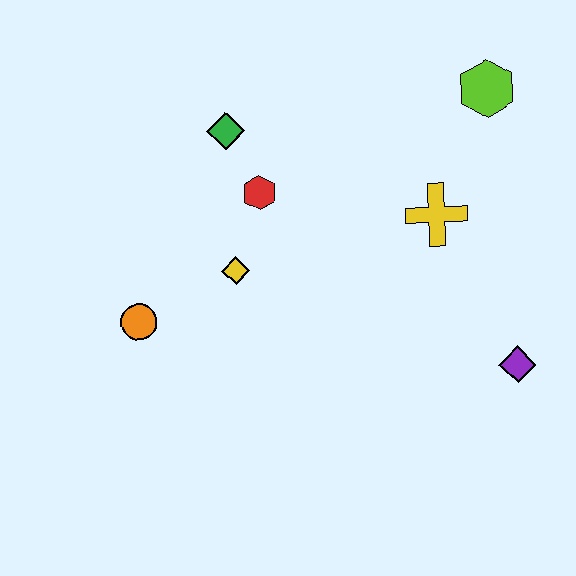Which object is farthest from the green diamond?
The purple diamond is farthest from the green diamond.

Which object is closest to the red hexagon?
The green diamond is closest to the red hexagon.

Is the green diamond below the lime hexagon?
Yes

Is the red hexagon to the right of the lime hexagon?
No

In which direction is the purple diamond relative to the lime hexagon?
The purple diamond is below the lime hexagon.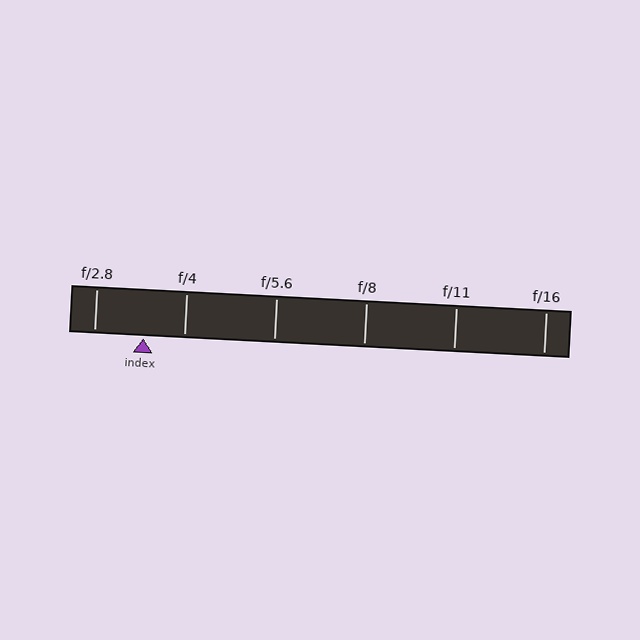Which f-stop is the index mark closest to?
The index mark is closest to f/4.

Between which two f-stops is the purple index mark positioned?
The index mark is between f/2.8 and f/4.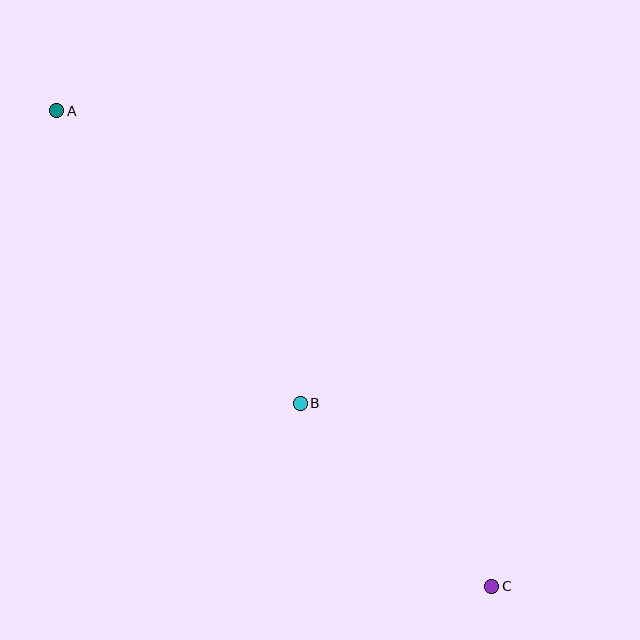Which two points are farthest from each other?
Points A and C are farthest from each other.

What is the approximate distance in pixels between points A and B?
The distance between A and B is approximately 381 pixels.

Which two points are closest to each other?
Points B and C are closest to each other.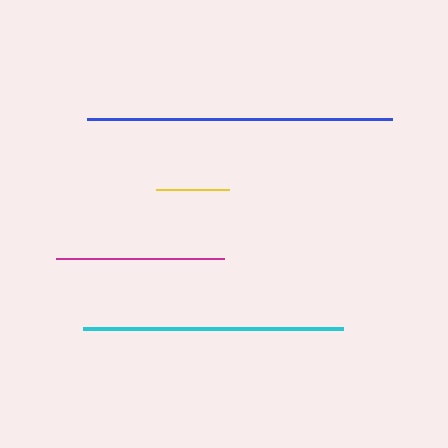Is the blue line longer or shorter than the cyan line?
The blue line is longer than the cyan line.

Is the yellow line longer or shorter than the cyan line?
The cyan line is longer than the yellow line.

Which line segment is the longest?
The blue line is the longest at approximately 305 pixels.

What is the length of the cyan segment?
The cyan segment is approximately 260 pixels long.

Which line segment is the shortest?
The yellow line is the shortest at approximately 73 pixels.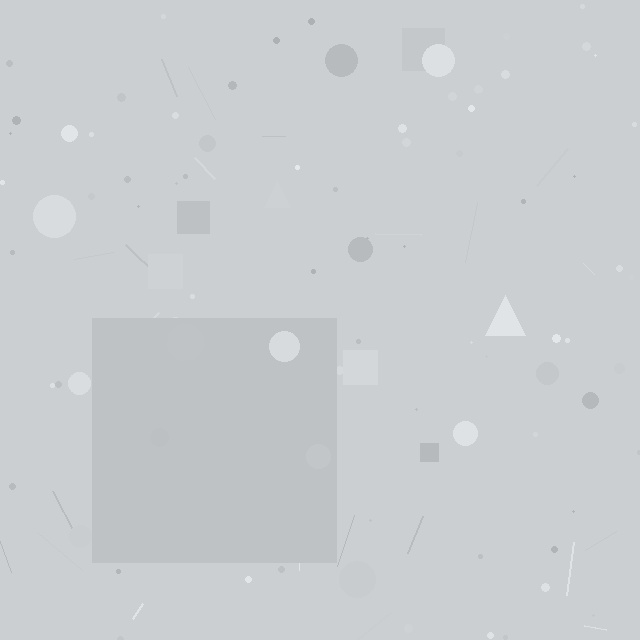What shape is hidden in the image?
A square is hidden in the image.